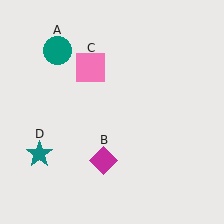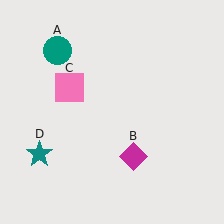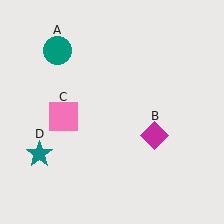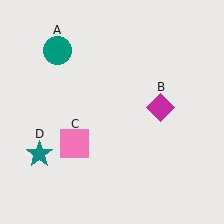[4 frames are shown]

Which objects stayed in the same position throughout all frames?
Teal circle (object A) and teal star (object D) remained stationary.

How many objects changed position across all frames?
2 objects changed position: magenta diamond (object B), pink square (object C).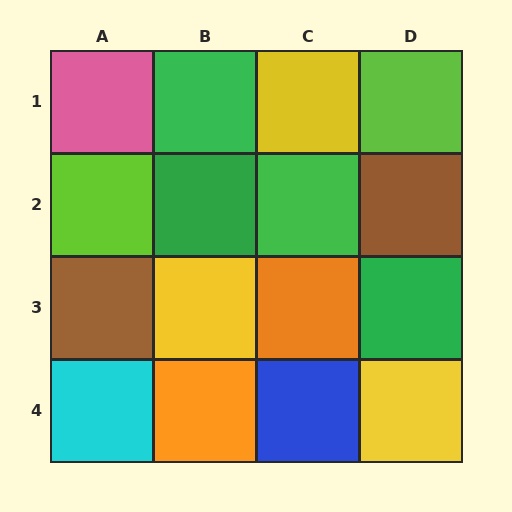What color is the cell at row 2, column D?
Brown.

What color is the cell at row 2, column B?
Green.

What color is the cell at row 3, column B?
Yellow.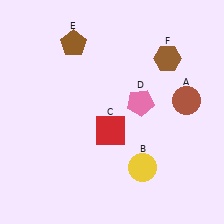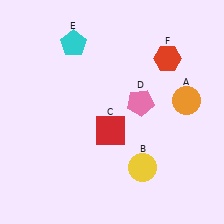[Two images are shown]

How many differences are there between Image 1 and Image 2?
There are 3 differences between the two images.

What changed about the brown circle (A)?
In Image 1, A is brown. In Image 2, it changed to orange.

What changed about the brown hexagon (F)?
In Image 1, F is brown. In Image 2, it changed to red.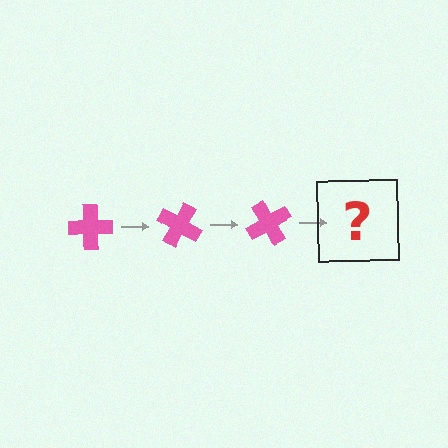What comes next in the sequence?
The next element should be a pink cross rotated 90 degrees.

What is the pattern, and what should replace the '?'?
The pattern is that the cross rotates 30 degrees each step. The '?' should be a pink cross rotated 90 degrees.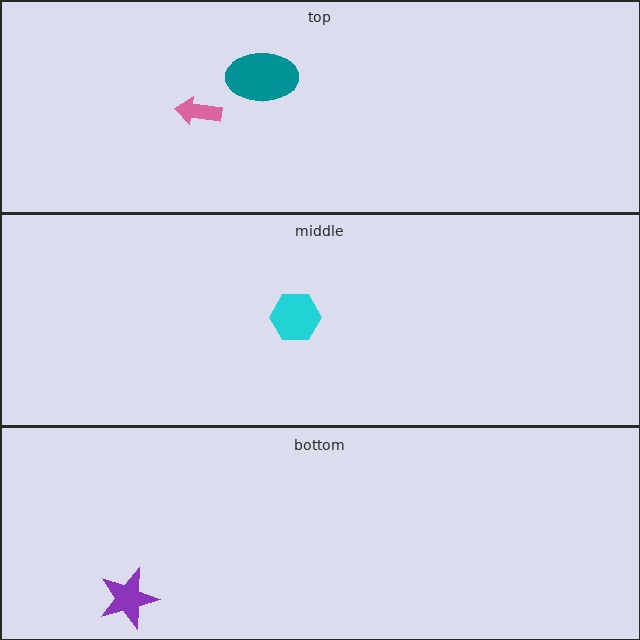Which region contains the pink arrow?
The top region.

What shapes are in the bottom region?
The purple star.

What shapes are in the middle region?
The cyan hexagon.